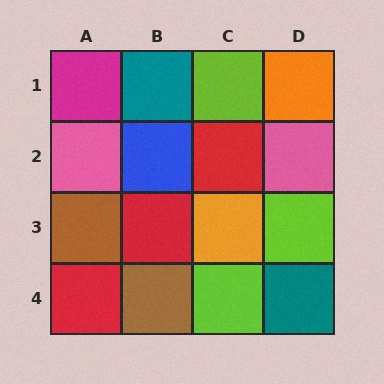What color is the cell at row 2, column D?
Pink.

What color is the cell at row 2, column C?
Red.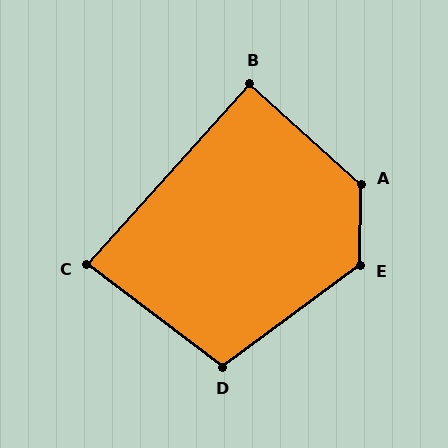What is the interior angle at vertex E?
Approximately 127 degrees (obtuse).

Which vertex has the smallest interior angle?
C, at approximately 85 degrees.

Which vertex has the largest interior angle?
A, at approximately 132 degrees.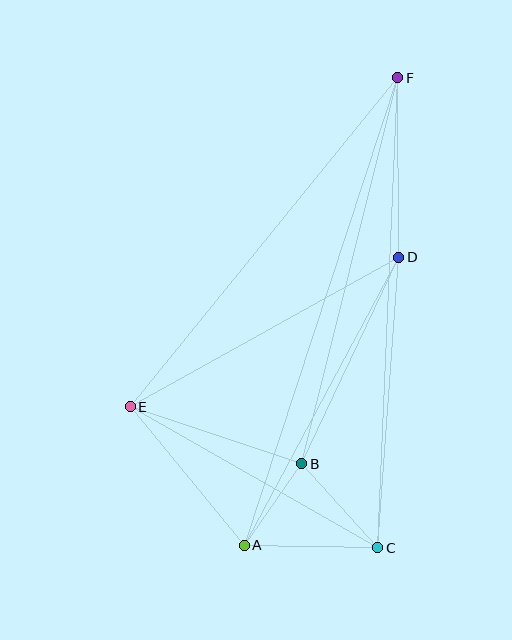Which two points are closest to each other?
Points A and B are closest to each other.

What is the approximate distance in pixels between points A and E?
The distance between A and E is approximately 179 pixels.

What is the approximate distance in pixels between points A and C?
The distance between A and C is approximately 134 pixels.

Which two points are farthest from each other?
Points A and F are farthest from each other.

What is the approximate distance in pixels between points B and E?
The distance between B and E is approximately 180 pixels.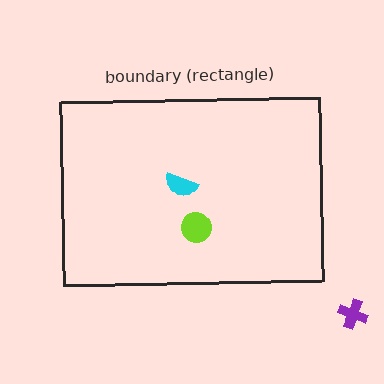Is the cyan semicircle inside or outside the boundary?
Inside.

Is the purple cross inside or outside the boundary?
Outside.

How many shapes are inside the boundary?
2 inside, 1 outside.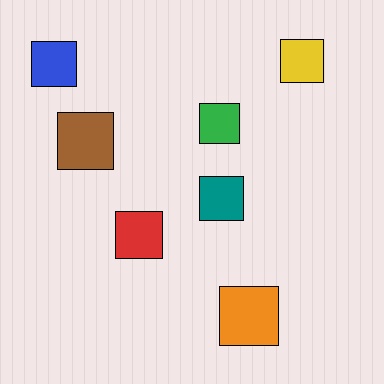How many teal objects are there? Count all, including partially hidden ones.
There is 1 teal object.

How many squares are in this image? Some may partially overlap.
There are 7 squares.